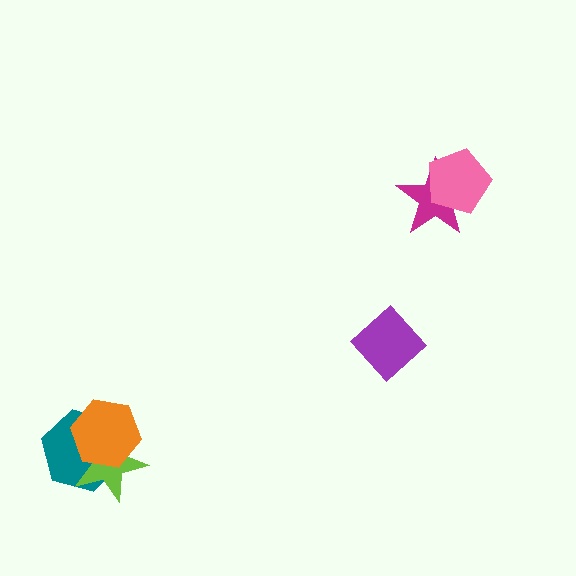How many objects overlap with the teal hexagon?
2 objects overlap with the teal hexagon.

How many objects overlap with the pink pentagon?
1 object overlaps with the pink pentagon.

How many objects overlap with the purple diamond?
0 objects overlap with the purple diamond.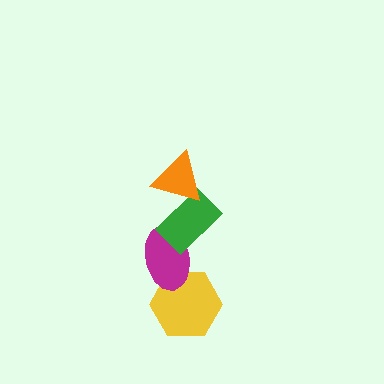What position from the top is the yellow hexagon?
The yellow hexagon is 4th from the top.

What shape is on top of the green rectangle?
The orange triangle is on top of the green rectangle.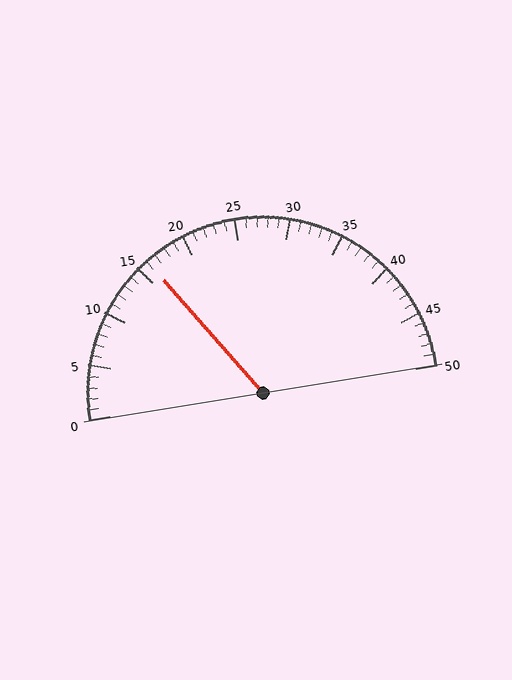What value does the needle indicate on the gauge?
The needle indicates approximately 16.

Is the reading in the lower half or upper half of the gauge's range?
The reading is in the lower half of the range (0 to 50).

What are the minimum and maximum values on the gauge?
The gauge ranges from 0 to 50.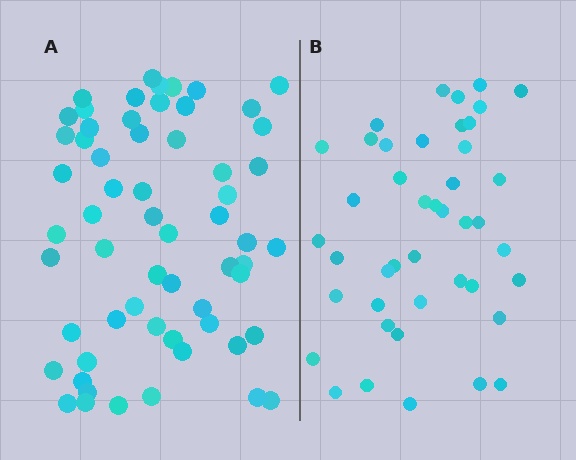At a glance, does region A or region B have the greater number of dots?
Region A (the left region) has more dots.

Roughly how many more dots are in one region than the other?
Region A has approximately 15 more dots than region B.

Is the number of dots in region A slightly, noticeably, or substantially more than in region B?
Region A has noticeably more, but not dramatically so. The ratio is roughly 1.4 to 1.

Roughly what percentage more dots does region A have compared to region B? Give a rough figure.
About 40% more.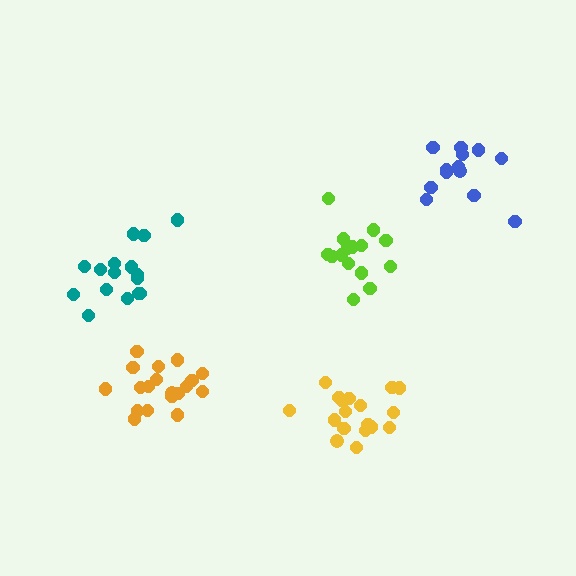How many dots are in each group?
Group 1: 13 dots, Group 2: 16 dots, Group 3: 19 dots, Group 4: 19 dots, Group 5: 15 dots (82 total).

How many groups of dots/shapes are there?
There are 5 groups.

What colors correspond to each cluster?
The clusters are colored: blue, teal, yellow, orange, lime.